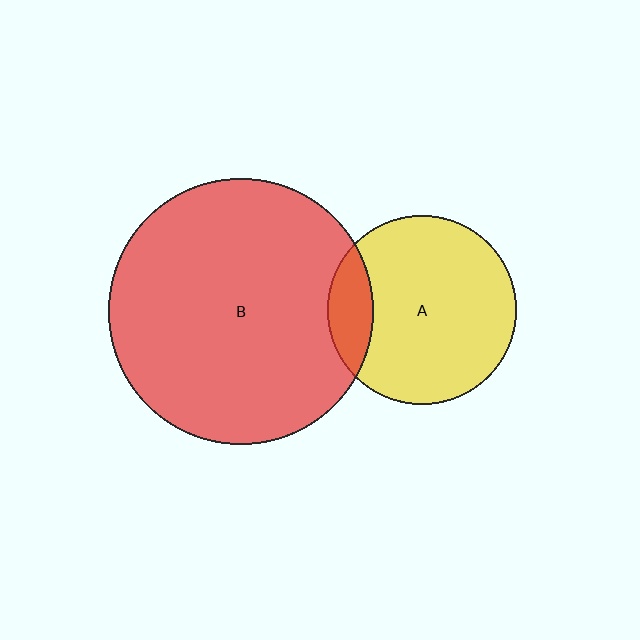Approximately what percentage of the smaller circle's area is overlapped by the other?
Approximately 15%.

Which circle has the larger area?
Circle B (red).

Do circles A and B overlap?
Yes.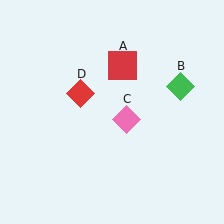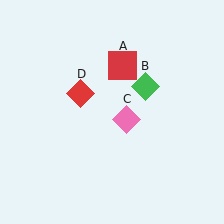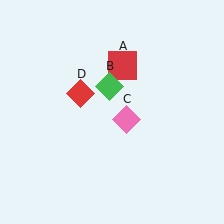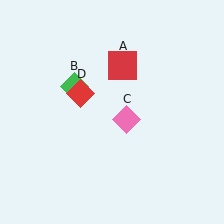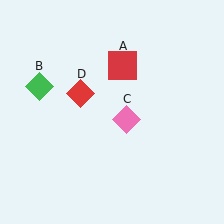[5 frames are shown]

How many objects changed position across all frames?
1 object changed position: green diamond (object B).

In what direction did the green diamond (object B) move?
The green diamond (object B) moved left.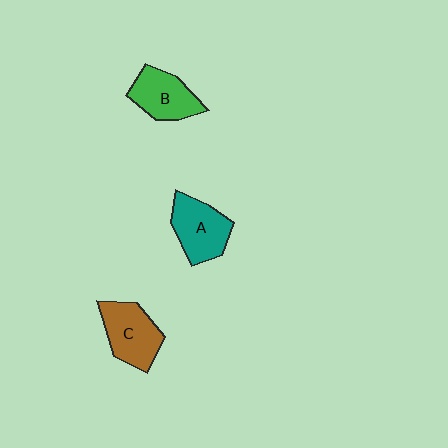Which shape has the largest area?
Shape C (brown).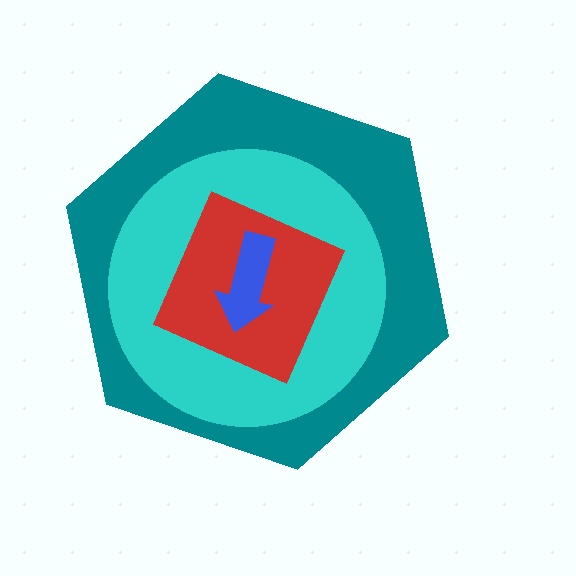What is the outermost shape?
The teal hexagon.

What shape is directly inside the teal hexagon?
The cyan circle.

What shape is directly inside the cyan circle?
The red square.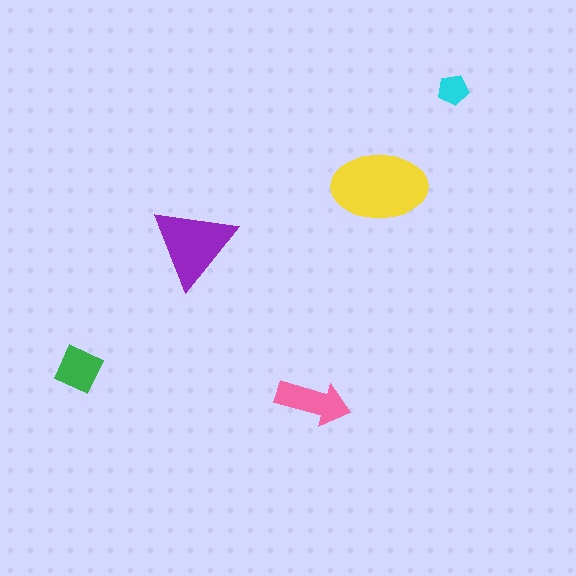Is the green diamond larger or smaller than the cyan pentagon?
Larger.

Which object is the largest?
The yellow ellipse.